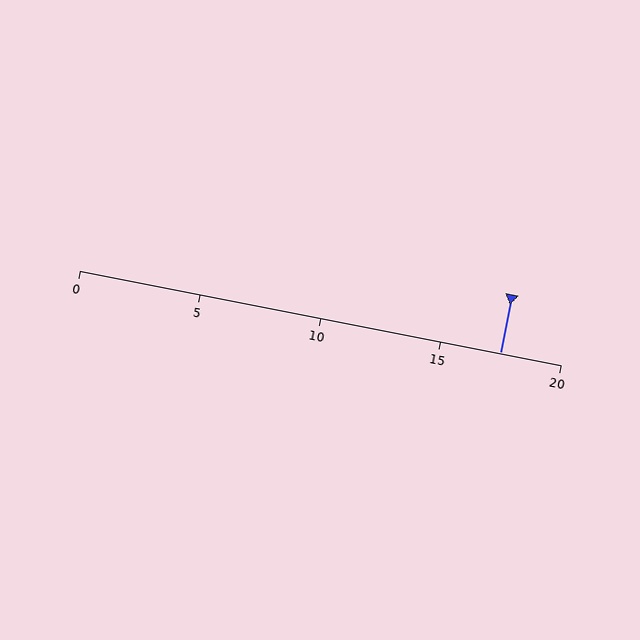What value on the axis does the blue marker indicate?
The marker indicates approximately 17.5.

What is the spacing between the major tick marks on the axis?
The major ticks are spaced 5 apart.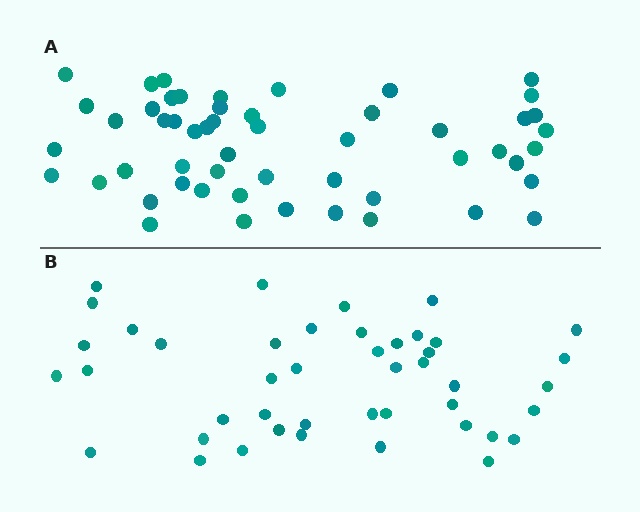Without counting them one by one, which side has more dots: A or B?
Region A (the top region) has more dots.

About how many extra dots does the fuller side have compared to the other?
Region A has roughly 8 or so more dots than region B.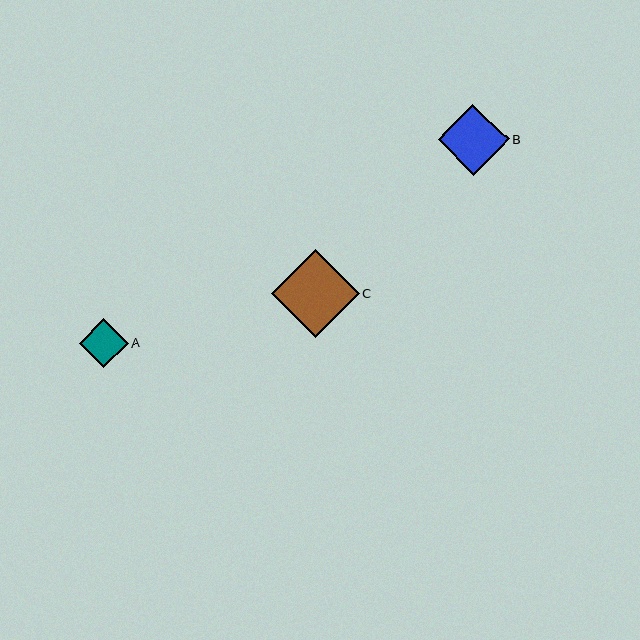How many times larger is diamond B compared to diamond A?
Diamond B is approximately 1.5 times the size of diamond A.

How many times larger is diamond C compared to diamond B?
Diamond C is approximately 1.2 times the size of diamond B.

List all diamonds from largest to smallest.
From largest to smallest: C, B, A.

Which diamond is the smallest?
Diamond A is the smallest with a size of approximately 49 pixels.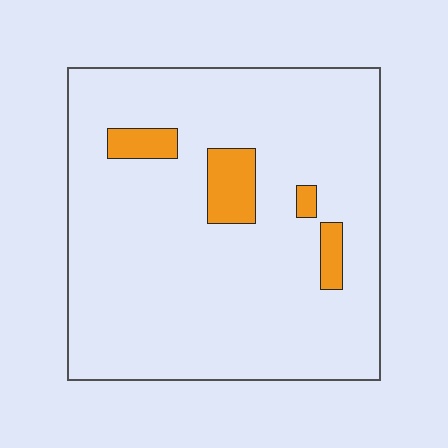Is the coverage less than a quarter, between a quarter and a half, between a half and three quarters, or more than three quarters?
Less than a quarter.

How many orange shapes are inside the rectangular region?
4.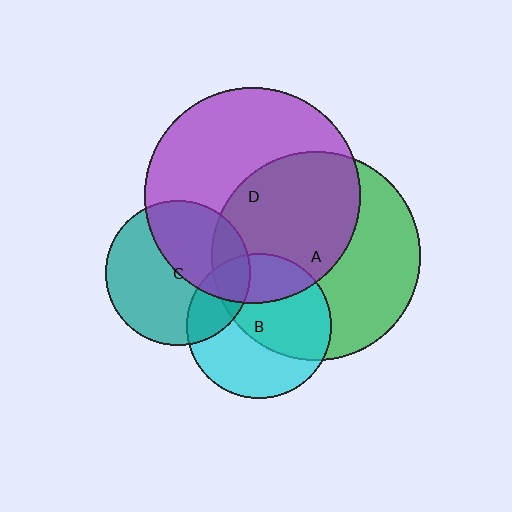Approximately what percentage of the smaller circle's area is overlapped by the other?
Approximately 20%.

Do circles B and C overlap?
Yes.